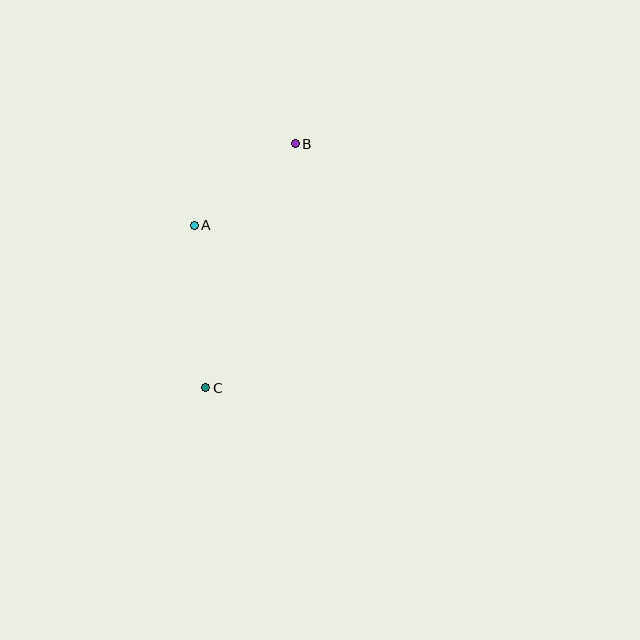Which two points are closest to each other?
Points A and B are closest to each other.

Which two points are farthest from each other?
Points B and C are farthest from each other.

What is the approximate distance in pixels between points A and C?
The distance between A and C is approximately 163 pixels.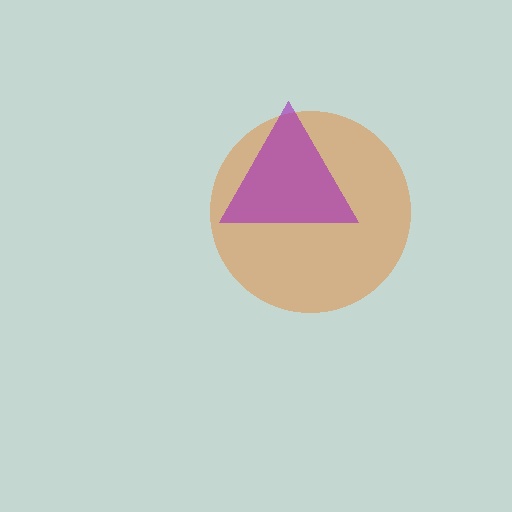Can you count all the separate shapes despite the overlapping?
Yes, there are 2 separate shapes.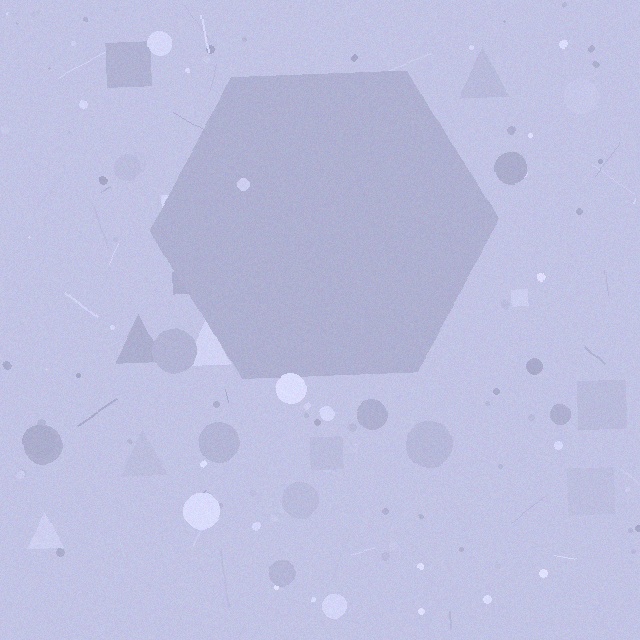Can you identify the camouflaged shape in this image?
The camouflaged shape is a hexagon.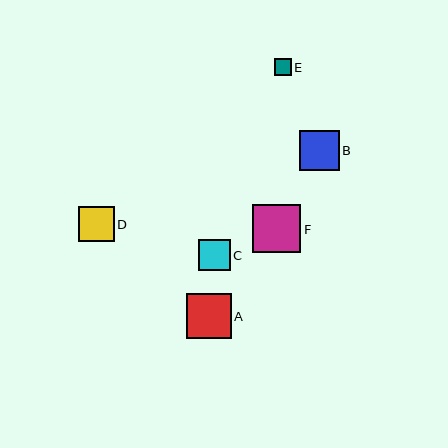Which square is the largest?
Square F is the largest with a size of approximately 48 pixels.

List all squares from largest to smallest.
From largest to smallest: F, A, B, D, C, E.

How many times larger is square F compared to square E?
Square F is approximately 2.8 times the size of square E.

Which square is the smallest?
Square E is the smallest with a size of approximately 17 pixels.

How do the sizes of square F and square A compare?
Square F and square A are approximately the same size.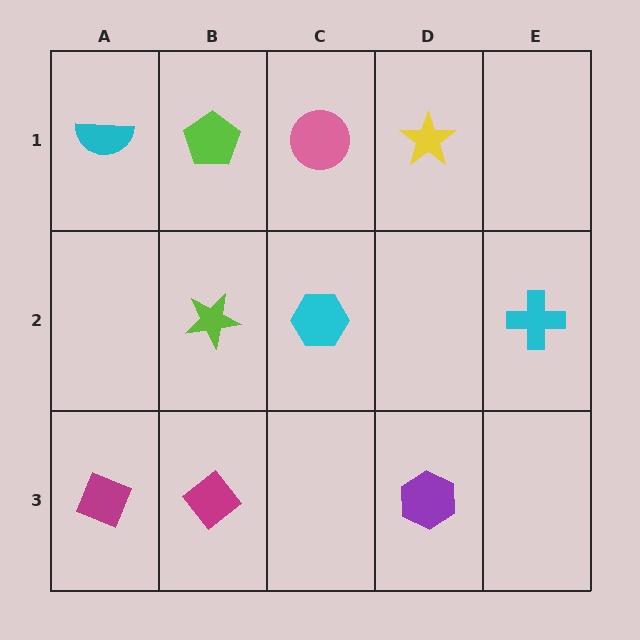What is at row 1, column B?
A lime pentagon.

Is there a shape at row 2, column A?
No, that cell is empty.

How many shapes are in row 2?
3 shapes.